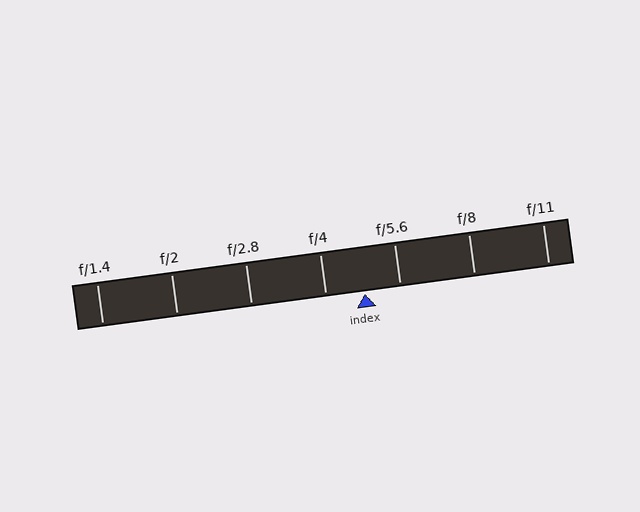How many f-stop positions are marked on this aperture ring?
There are 7 f-stop positions marked.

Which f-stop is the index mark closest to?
The index mark is closest to f/5.6.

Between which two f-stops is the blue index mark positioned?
The index mark is between f/4 and f/5.6.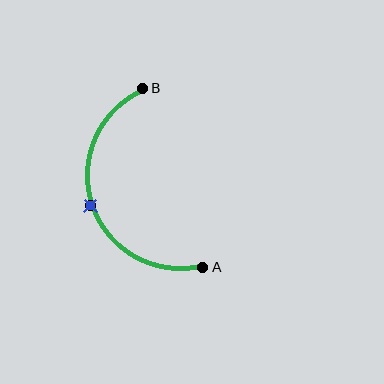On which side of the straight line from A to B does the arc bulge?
The arc bulges to the left of the straight line connecting A and B.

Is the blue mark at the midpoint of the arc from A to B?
Yes. The blue mark lies on the arc at equal arc-length from both A and B — it is the arc midpoint.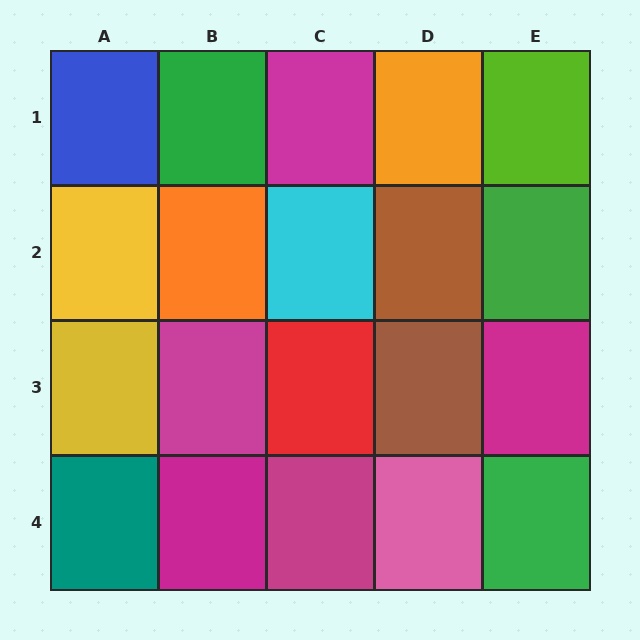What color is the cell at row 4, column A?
Teal.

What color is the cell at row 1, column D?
Orange.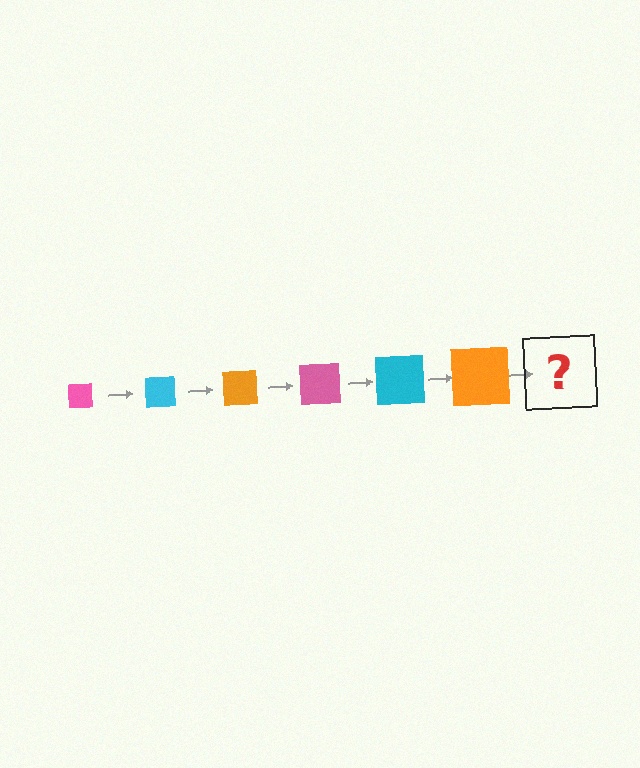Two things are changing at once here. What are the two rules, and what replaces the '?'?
The two rules are that the square grows larger each step and the color cycles through pink, cyan, and orange. The '?' should be a pink square, larger than the previous one.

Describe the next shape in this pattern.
It should be a pink square, larger than the previous one.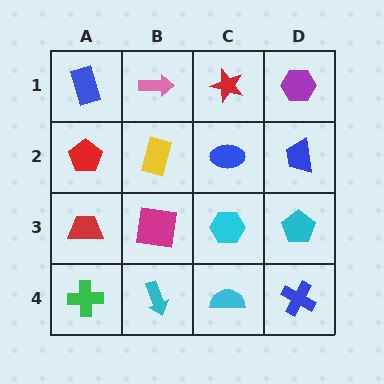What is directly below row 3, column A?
A green cross.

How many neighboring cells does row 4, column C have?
3.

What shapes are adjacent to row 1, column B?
A yellow rectangle (row 2, column B), a blue rectangle (row 1, column A), a red star (row 1, column C).